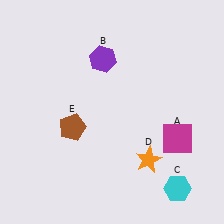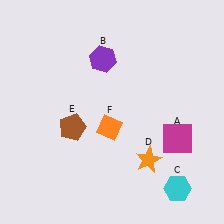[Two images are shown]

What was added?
An orange diamond (F) was added in Image 2.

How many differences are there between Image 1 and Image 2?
There is 1 difference between the two images.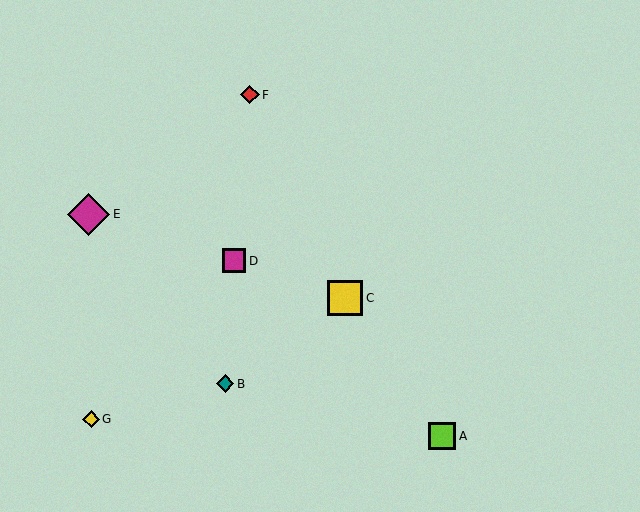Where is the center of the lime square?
The center of the lime square is at (442, 436).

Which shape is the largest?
The magenta diamond (labeled E) is the largest.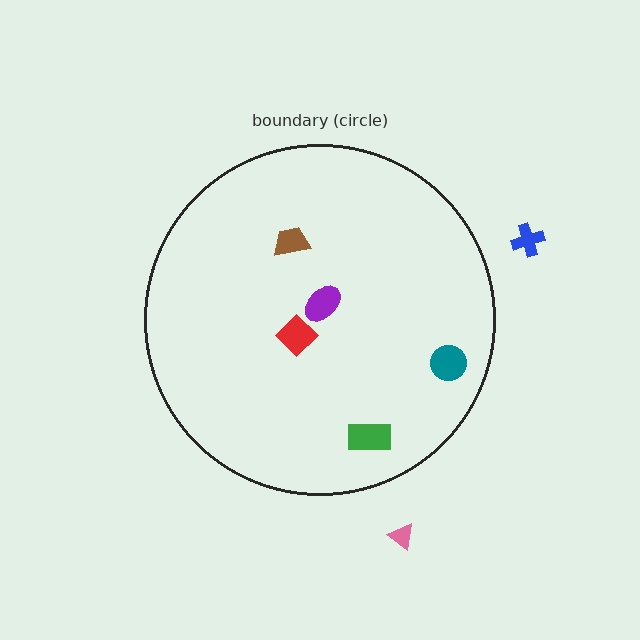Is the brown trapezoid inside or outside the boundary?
Inside.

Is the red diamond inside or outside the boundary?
Inside.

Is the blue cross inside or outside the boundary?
Outside.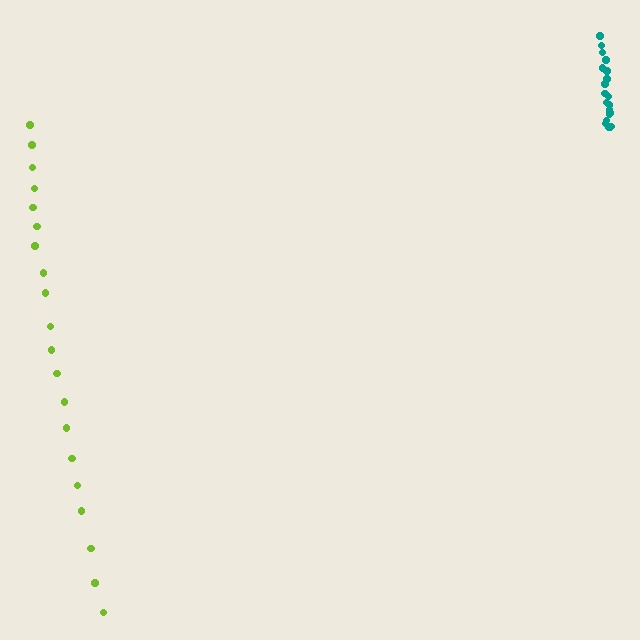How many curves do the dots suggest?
There are 2 distinct paths.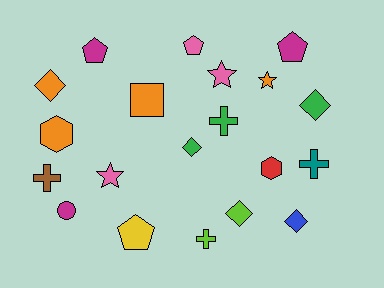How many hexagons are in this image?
There are 2 hexagons.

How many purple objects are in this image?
There are no purple objects.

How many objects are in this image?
There are 20 objects.